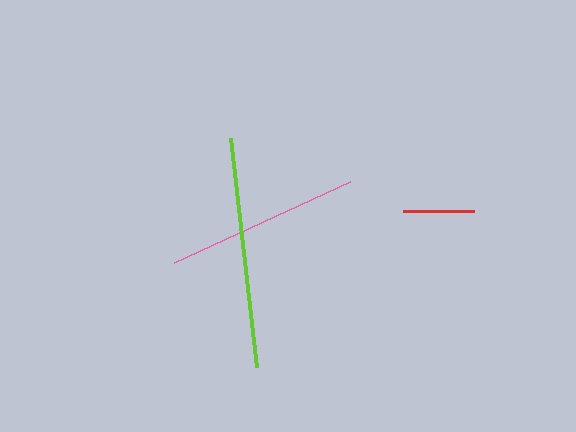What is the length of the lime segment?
The lime segment is approximately 230 pixels long.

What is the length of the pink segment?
The pink segment is approximately 194 pixels long.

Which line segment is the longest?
The lime line is the longest at approximately 230 pixels.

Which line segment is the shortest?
The red line is the shortest at approximately 71 pixels.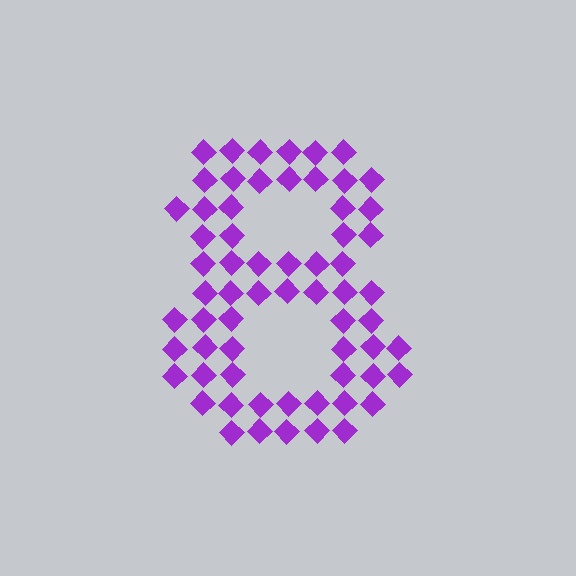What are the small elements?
The small elements are diamonds.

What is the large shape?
The large shape is the digit 8.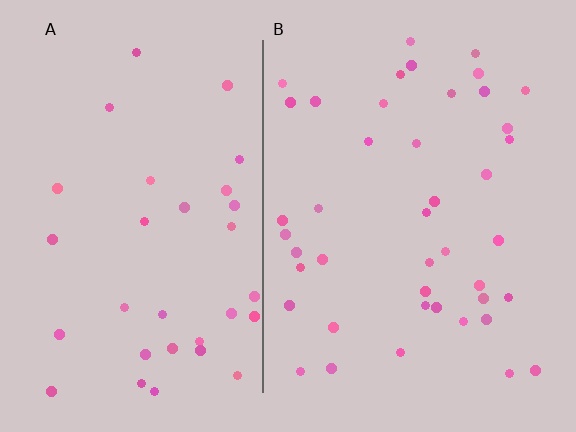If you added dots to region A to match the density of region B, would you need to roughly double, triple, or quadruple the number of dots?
Approximately double.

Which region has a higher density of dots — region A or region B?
B (the right).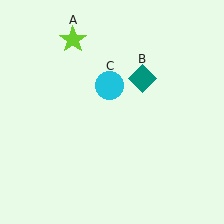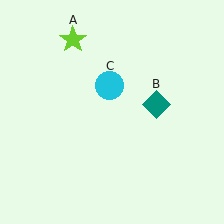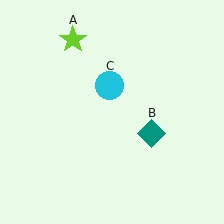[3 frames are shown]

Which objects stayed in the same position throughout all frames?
Lime star (object A) and cyan circle (object C) remained stationary.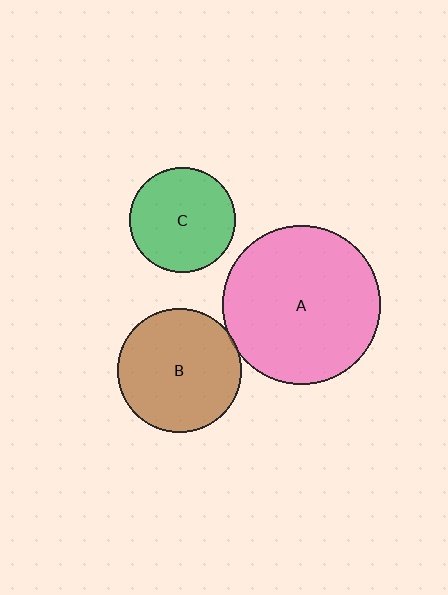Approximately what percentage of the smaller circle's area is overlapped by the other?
Approximately 5%.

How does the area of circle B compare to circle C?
Approximately 1.4 times.